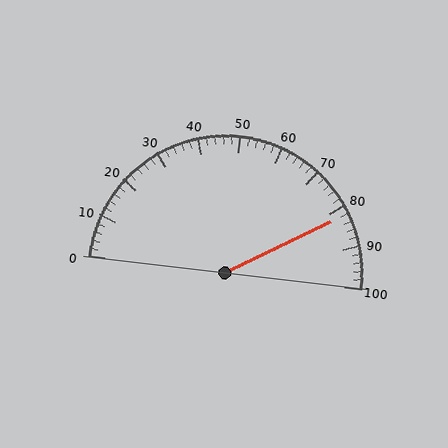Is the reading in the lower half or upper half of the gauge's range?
The reading is in the upper half of the range (0 to 100).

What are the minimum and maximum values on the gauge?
The gauge ranges from 0 to 100.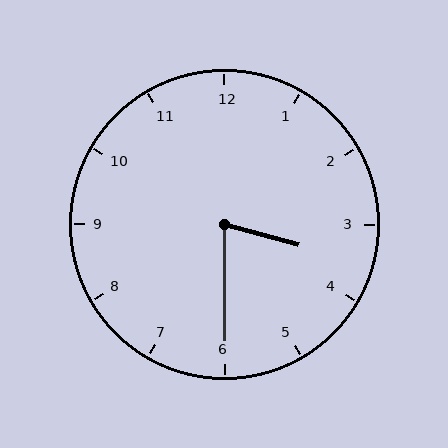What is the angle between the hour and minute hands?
Approximately 75 degrees.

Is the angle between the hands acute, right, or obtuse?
It is acute.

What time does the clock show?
3:30.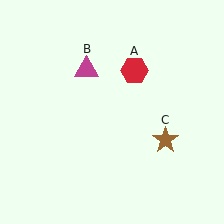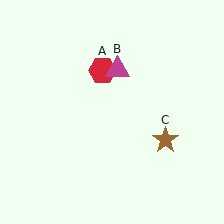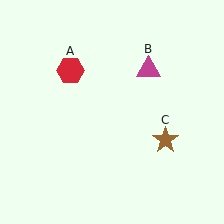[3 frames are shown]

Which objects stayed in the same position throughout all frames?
Brown star (object C) remained stationary.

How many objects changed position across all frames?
2 objects changed position: red hexagon (object A), magenta triangle (object B).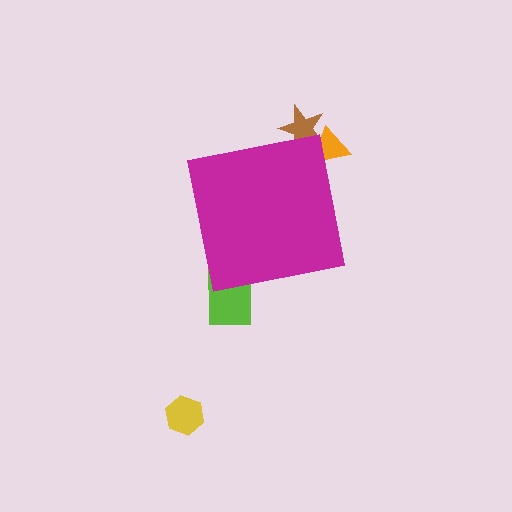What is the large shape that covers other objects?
A magenta square.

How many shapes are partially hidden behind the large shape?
3 shapes are partially hidden.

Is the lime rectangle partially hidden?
Yes, the lime rectangle is partially hidden behind the magenta square.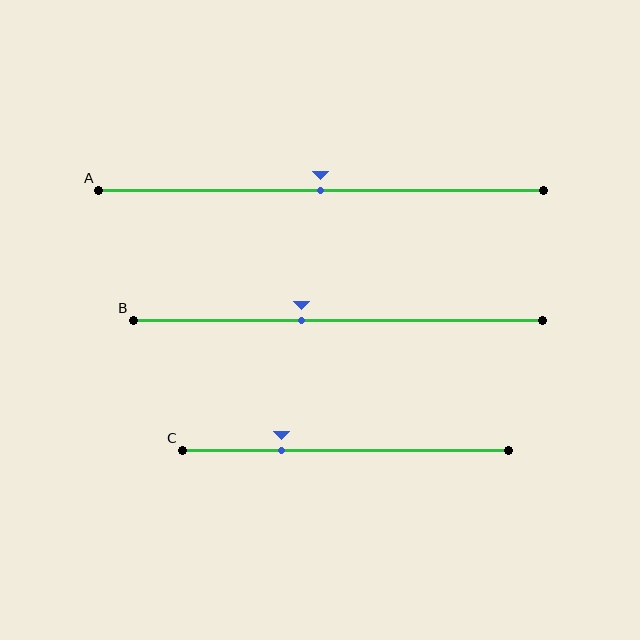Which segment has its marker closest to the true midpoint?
Segment A has its marker closest to the true midpoint.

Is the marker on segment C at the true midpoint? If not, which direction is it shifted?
No, the marker on segment C is shifted to the left by about 19% of the segment length.